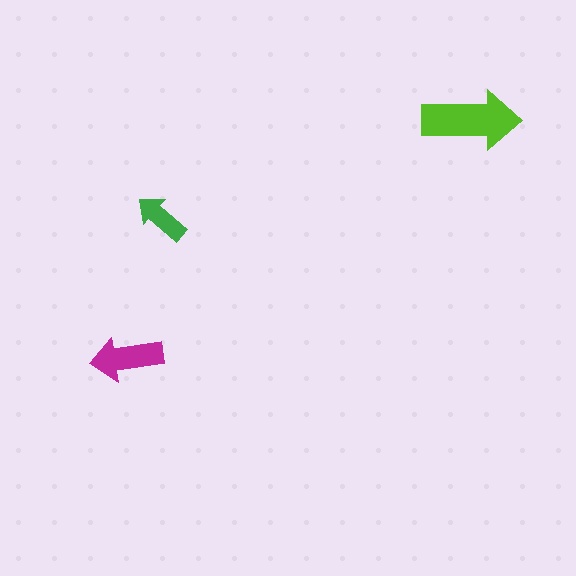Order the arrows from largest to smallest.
the lime one, the magenta one, the green one.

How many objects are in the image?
There are 3 objects in the image.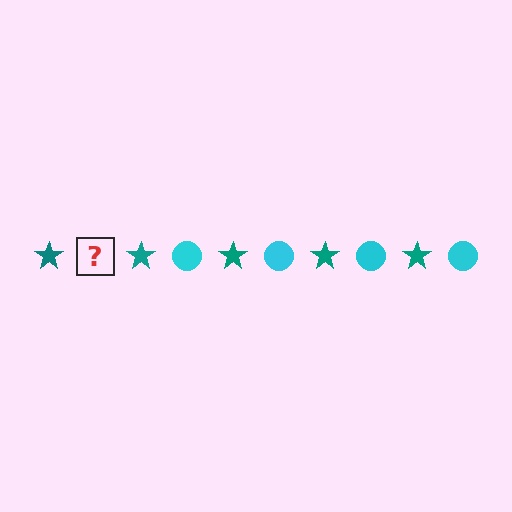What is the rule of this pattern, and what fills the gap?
The rule is that the pattern alternates between teal star and cyan circle. The gap should be filled with a cyan circle.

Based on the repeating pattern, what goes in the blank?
The blank should be a cyan circle.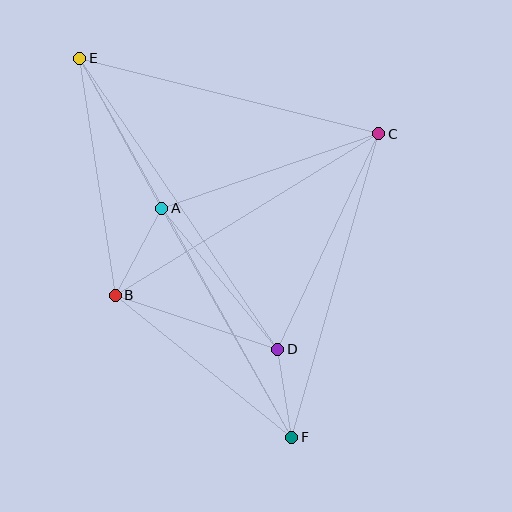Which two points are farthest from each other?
Points E and F are farthest from each other.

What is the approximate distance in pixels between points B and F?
The distance between B and F is approximately 226 pixels.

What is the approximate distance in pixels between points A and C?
The distance between A and C is approximately 229 pixels.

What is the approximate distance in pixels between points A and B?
The distance between A and B is approximately 98 pixels.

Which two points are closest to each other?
Points D and F are closest to each other.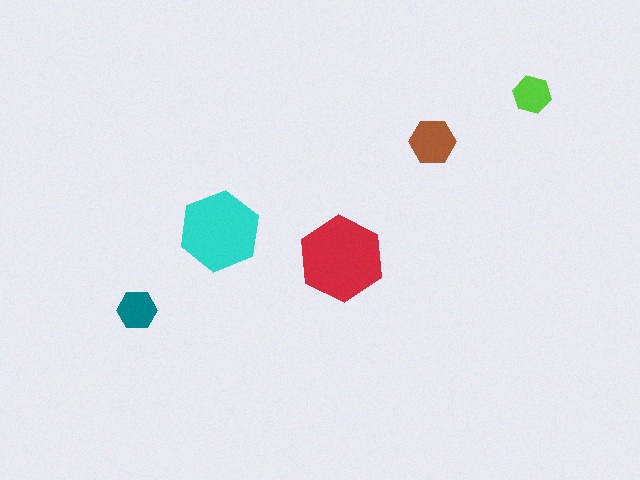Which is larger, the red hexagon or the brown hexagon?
The red one.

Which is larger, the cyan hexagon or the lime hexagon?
The cyan one.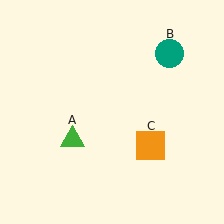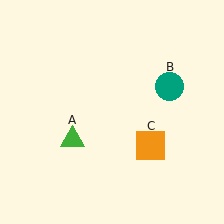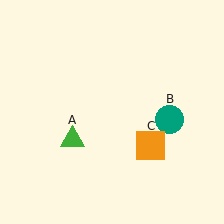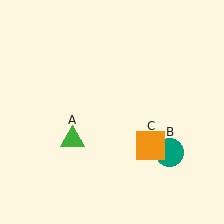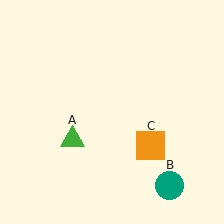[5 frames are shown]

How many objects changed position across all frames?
1 object changed position: teal circle (object B).